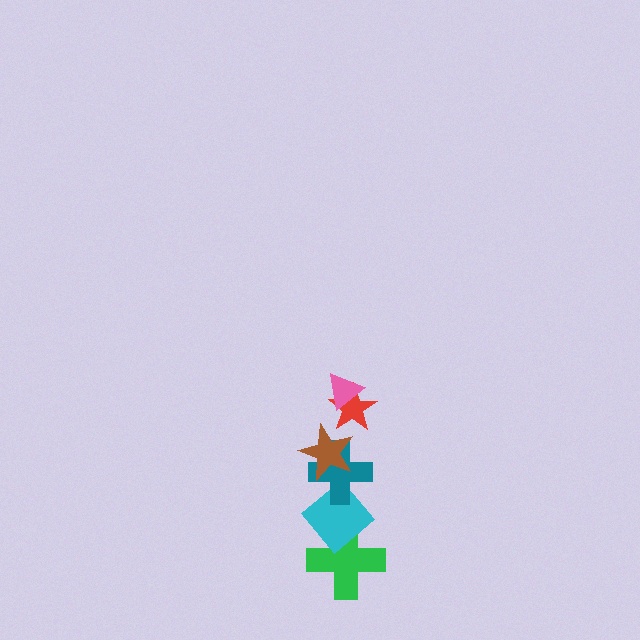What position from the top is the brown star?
The brown star is 3rd from the top.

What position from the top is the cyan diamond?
The cyan diamond is 5th from the top.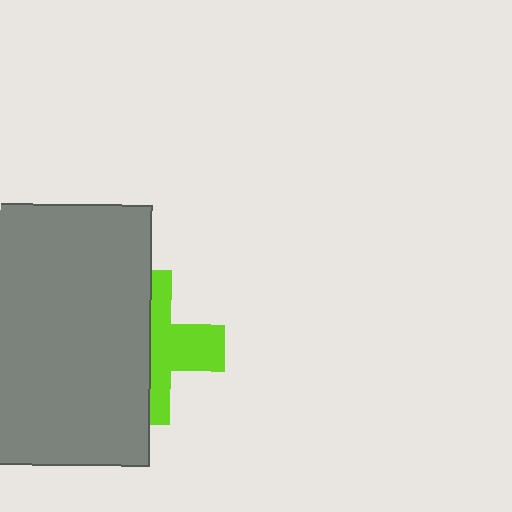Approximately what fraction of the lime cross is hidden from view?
Roughly 54% of the lime cross is hidden behind the gray rectangle.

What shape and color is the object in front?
The object in front is a gray rectangle.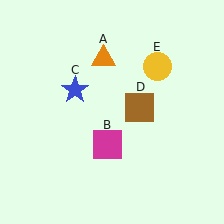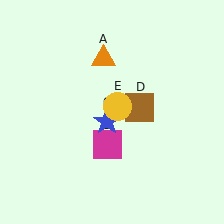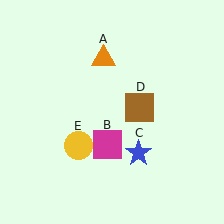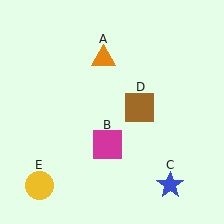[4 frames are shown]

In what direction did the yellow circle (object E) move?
The yellow circle (object E) moved down and to the left.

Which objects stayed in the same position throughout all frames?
Orange triangle (object A) and magenta square (object B) and brown square (object D) remained stationary.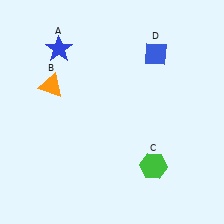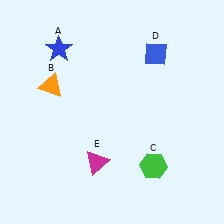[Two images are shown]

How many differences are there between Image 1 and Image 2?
There is 1 difference between the two images.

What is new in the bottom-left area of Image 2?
A magenta triangle (E) was added in the bottom-left area of Image 2.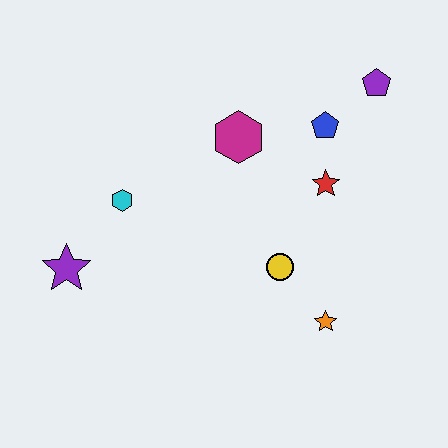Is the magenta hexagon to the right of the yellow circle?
No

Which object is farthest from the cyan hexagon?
The purple pentagon is farthest from the cyan hexagon.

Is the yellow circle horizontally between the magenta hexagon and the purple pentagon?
Yes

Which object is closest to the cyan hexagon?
The purple star is closest to the cyan hexagon.